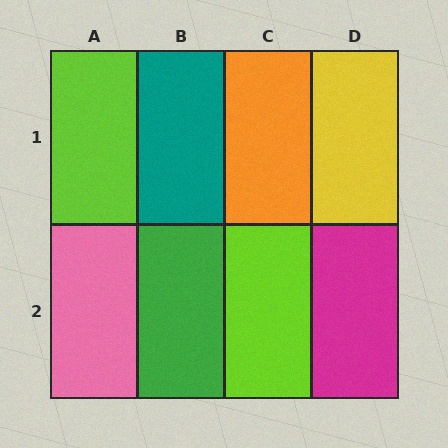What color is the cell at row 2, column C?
Lime.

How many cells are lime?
2 cells are lime.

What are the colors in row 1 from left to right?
Lime, teal, orange, yellow.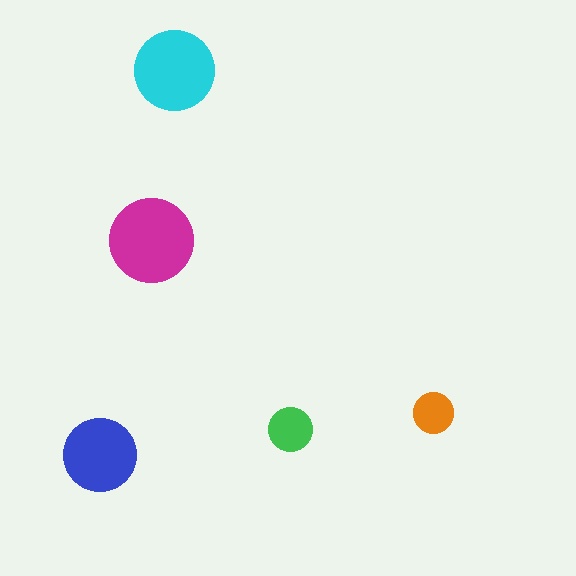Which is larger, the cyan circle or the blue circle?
The cyan one.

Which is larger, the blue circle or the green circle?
The blue one.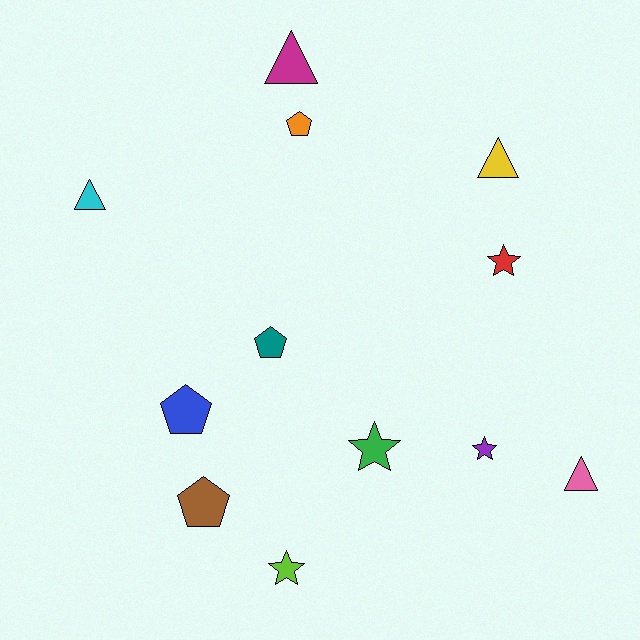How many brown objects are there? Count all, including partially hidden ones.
There is 1 brown object.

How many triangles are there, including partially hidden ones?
There are 4 triangles.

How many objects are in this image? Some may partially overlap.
There are 12 objects.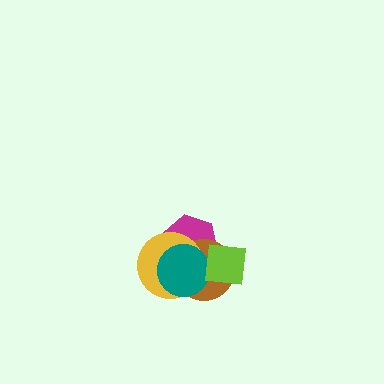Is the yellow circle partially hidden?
Yes, it is partially covered by another shape.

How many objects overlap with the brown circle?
4 objects overlap with the brown circle.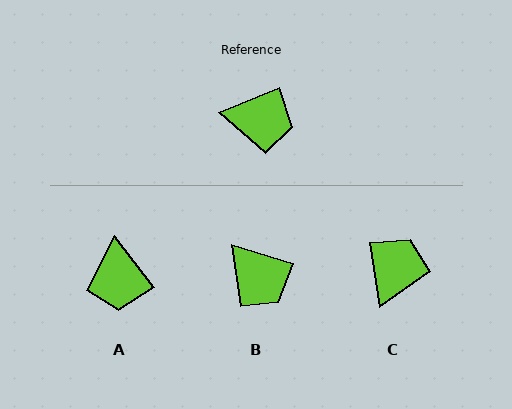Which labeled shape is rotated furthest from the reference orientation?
C, about 76 degrees away.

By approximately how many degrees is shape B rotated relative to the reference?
Approximately 40 degrees clockwise.